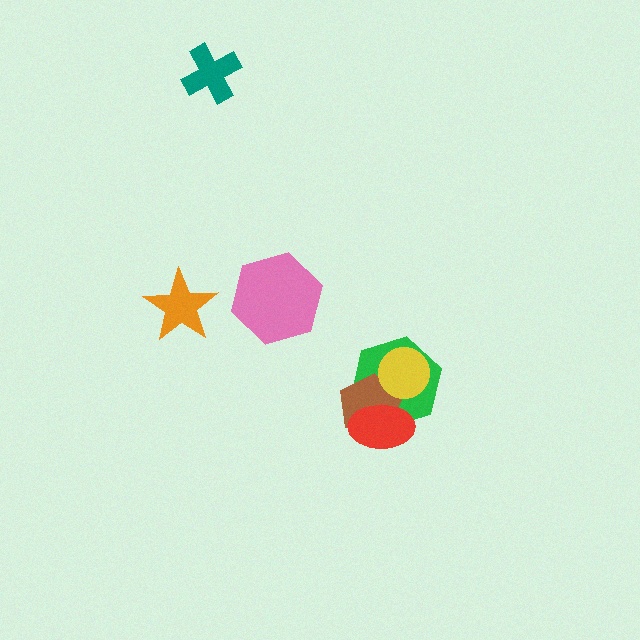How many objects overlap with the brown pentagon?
3 objects overlap with the brown pentagon.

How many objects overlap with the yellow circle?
2 objects overlap with the yellow circle.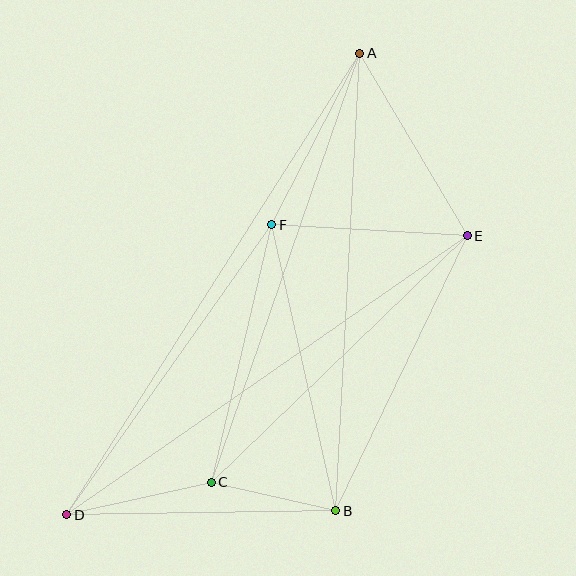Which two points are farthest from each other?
Points A and D are farthest from each other.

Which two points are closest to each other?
Points B and C are closest to each other.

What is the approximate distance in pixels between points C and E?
The distance between C and E is approximately 355 pixels.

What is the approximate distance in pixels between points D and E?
The distance between D and E is approximately 488 pixels.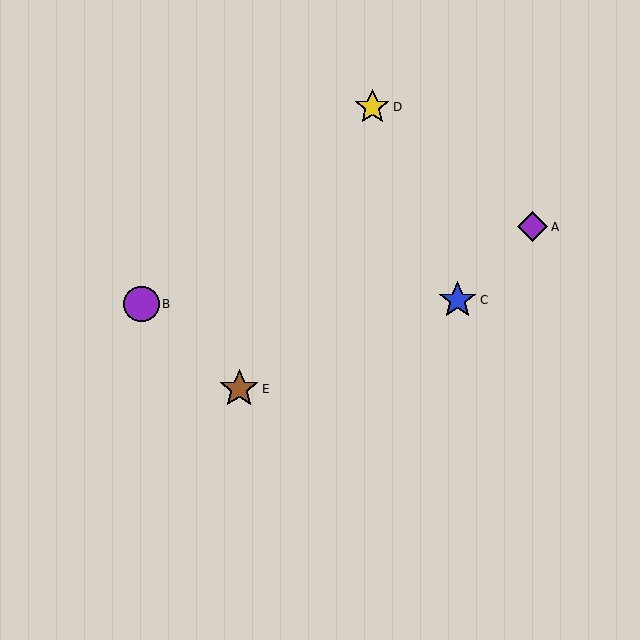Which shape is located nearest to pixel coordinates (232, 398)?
The brown star (labeled E) at (239, 389) is nearest to that location.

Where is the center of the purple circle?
The center of the purple circle is at (142, 304).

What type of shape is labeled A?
Shape A is a purple diamond.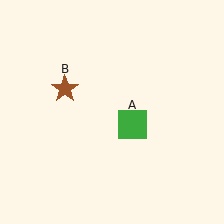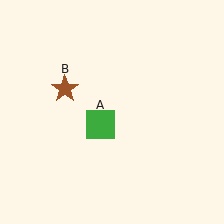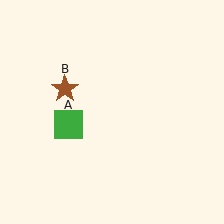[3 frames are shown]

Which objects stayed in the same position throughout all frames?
Brown star (object B) remained stationary.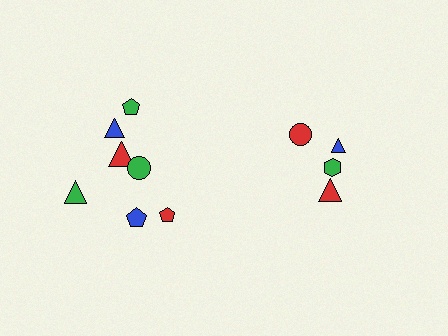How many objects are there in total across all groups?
There are 11 objects.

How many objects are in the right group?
There are 4 objects.